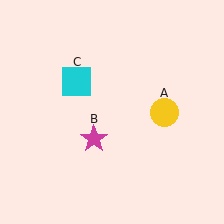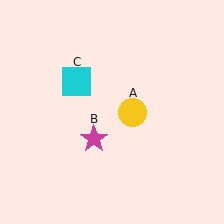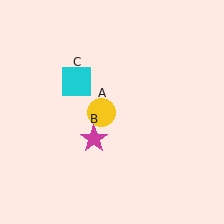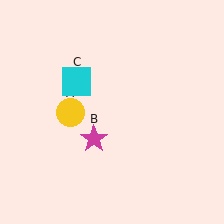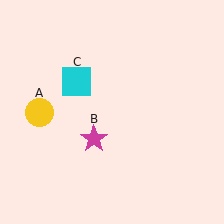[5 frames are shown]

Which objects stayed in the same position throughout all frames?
Magenta star (object B) and cyan square (object C) remained stationary.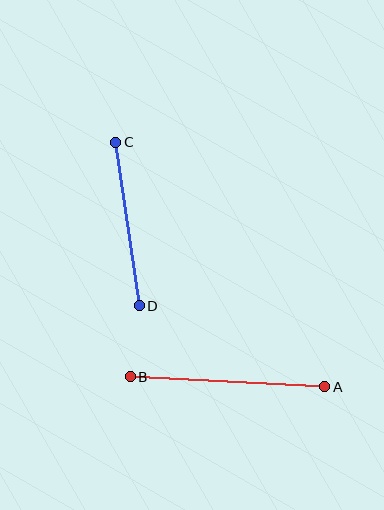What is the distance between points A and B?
The distance is approximately 195 pixels.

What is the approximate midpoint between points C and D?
The midpoint is at approximately (128, 224) pixels.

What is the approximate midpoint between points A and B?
The midpoint is at approximately (227, 382) pixels.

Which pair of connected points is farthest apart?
Points A and B are farthest apart.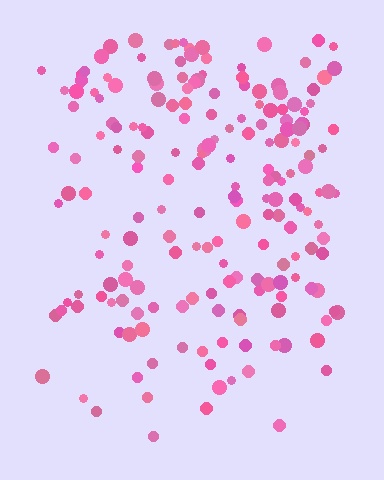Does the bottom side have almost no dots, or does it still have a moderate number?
Still a moderate number, just noticeably fewer than the top.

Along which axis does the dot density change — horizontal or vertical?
Vertical.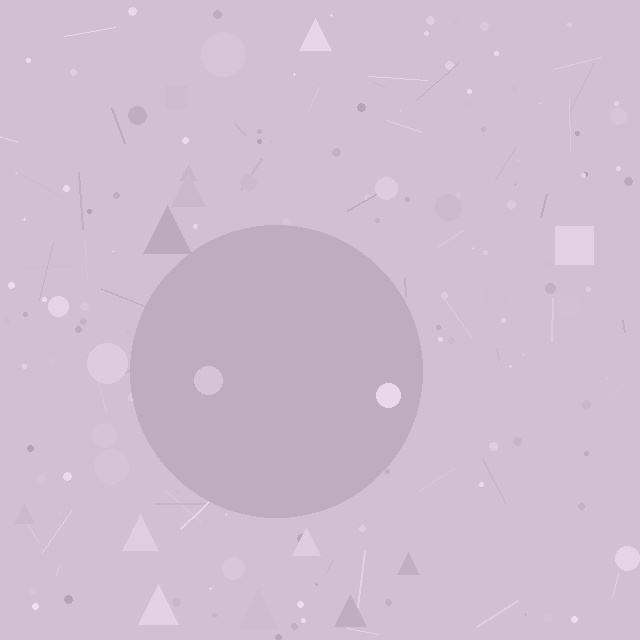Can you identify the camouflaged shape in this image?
The camouflaged shape is a circle.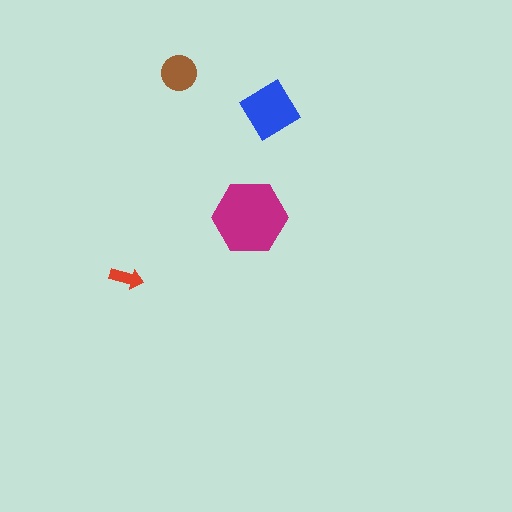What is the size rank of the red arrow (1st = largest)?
4th.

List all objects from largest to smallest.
The magenta hexagon, the blue diamond, the brown circle, the red arrow.